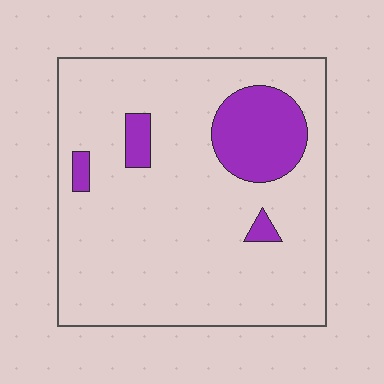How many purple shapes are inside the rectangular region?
4.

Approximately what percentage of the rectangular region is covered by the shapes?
Approximately 15%.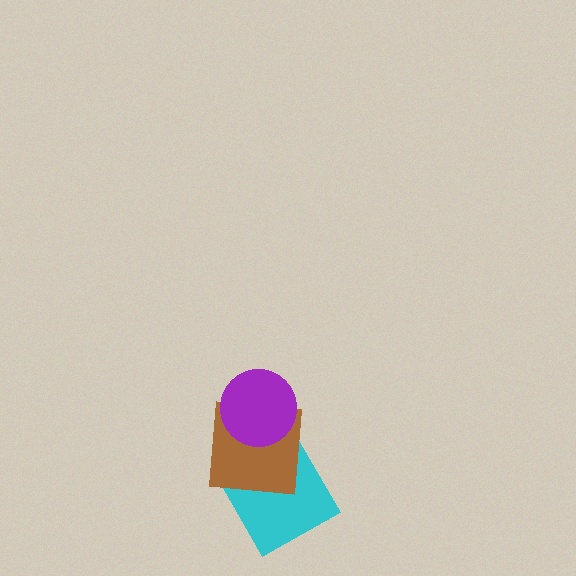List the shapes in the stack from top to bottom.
From top to bottom: the purple circle, the brown square, the cyan square.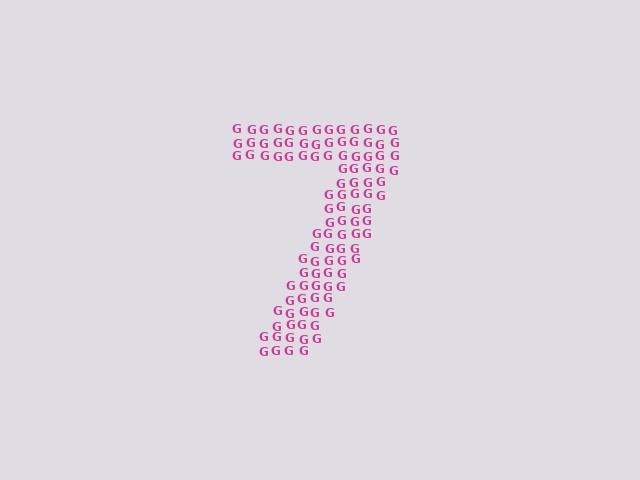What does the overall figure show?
The overall figure shows the digit 7.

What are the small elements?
The small elements are letter G's.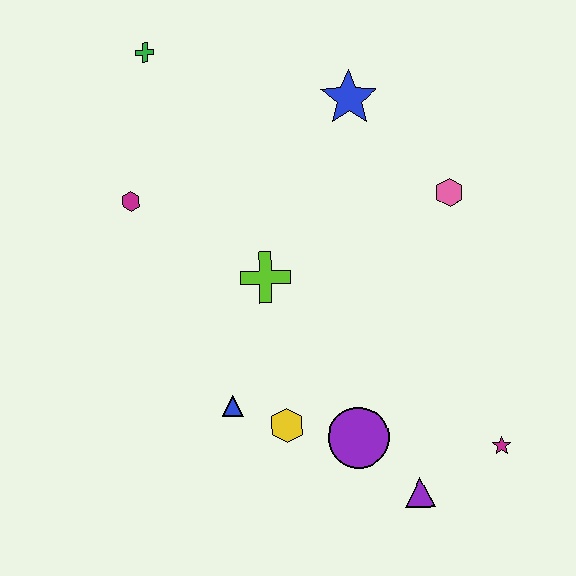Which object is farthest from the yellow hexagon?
The green cross is farthest from the yellow hexagon.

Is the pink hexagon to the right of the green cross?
Yes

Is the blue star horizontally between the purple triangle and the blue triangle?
Yes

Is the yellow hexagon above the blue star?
No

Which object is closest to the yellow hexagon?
The blue triangle is closest to the yellow hexagon.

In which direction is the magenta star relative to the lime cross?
The magenta star is to the right of the lime cross.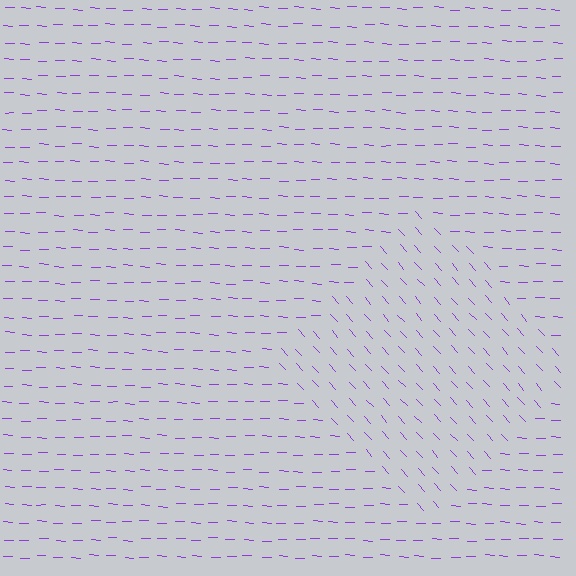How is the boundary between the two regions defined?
The boundary is defined purely by a change in line orientation (approximately 45 degrees difference). All lines are the same color and thickness.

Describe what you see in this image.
The image is filled with small purple line segments. A diamond region in the image has lines oriented differently from the surrounding lines, creating a visible texture boundary.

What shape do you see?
I see a diamond.